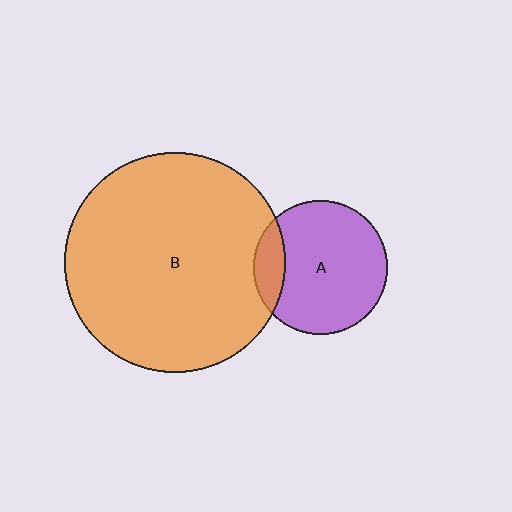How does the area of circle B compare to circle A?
Approximately 2.7 times.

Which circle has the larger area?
Circle B (orange).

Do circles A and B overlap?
Yes.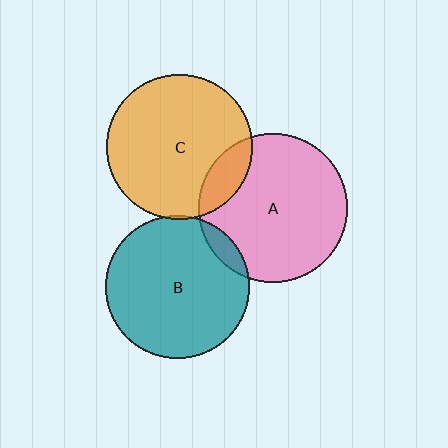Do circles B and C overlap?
Yes.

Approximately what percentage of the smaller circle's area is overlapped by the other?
Approximately 5%.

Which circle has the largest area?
Circle A (pink).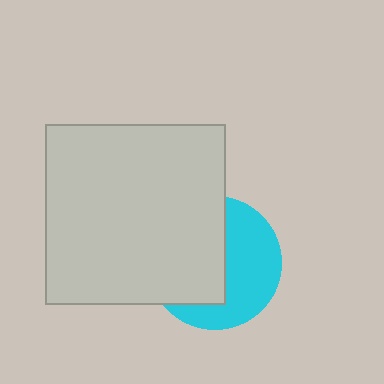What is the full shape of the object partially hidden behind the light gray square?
The partially hidden object is a cyan circle.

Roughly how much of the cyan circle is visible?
About half of it is visible (roughly 48%).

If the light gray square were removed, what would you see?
You would see the complete cyan circle.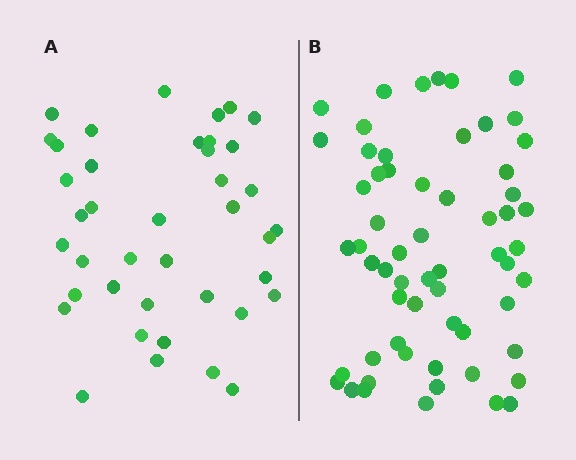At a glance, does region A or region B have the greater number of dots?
Region B (the right region) has more dots.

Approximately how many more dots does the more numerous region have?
Region B has approximately 20 more dots than region A.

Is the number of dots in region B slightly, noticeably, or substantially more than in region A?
Region B has substantially more. The ratio is roughly 1.5 to 1.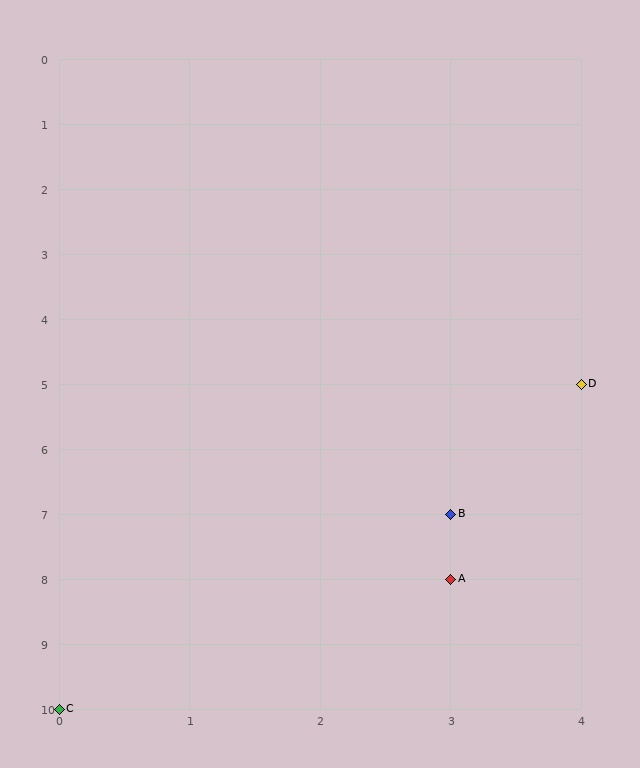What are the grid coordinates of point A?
Point A is at grid coordinates (3, 8).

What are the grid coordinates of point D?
Point D is at grid coordinates (4, 5).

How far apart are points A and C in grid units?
Points A and C are 3 columns and 2 rows apart (about 3.6 grid units diagonally).